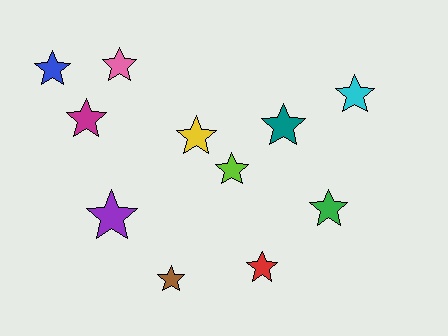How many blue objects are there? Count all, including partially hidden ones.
There is 1 blue object.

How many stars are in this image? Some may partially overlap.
There are 11 stars.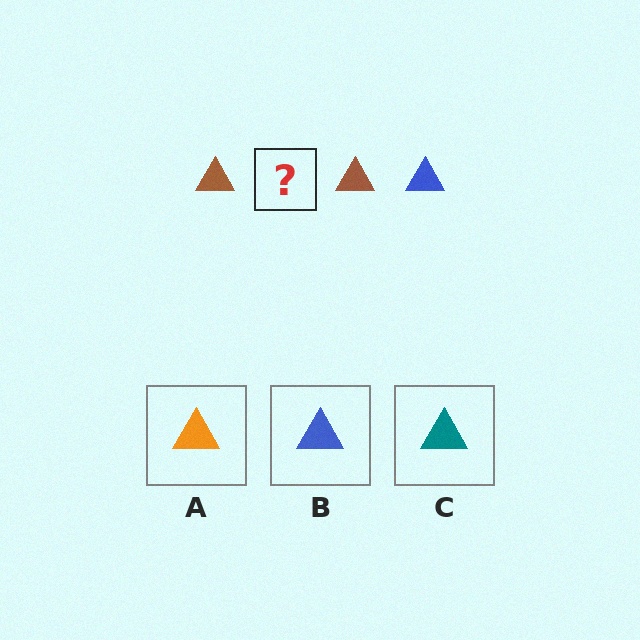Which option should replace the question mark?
Option B.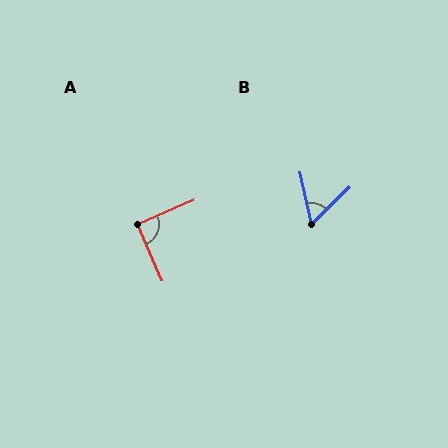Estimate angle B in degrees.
Approximately 58 degrees.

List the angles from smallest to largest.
B (58°), A (89°).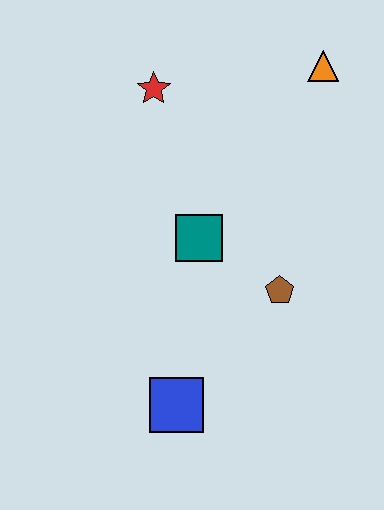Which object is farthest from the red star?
The blue square is farthest from the red star.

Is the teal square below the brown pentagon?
No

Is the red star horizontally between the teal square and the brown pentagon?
No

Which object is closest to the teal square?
The brown pentagon is closest to the teal square.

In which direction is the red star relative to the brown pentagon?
The red star is above the brown pentagon.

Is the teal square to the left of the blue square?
No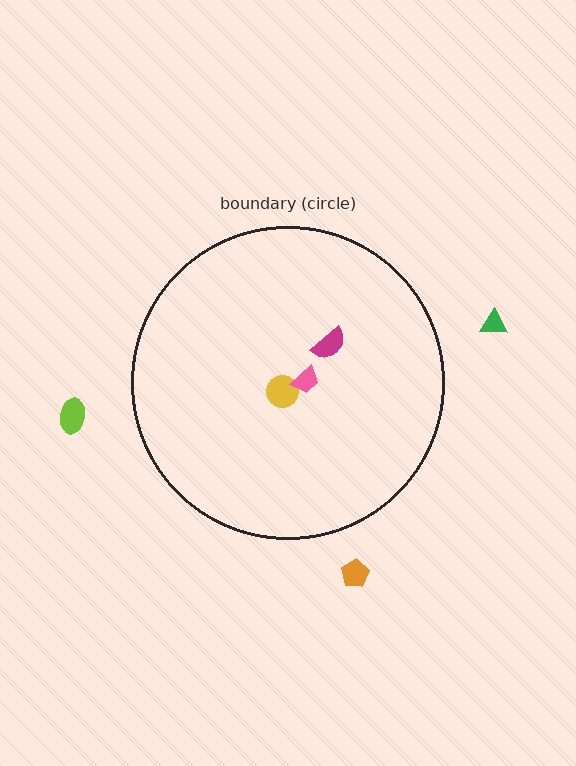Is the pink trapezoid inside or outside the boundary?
Inside.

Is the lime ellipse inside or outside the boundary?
Outside.